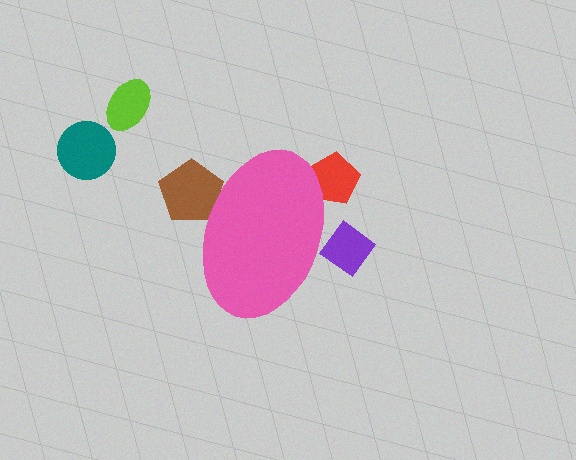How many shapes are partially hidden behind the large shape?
3 shapes are partially hidden.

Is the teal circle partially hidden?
No, the teal circle is fully visible.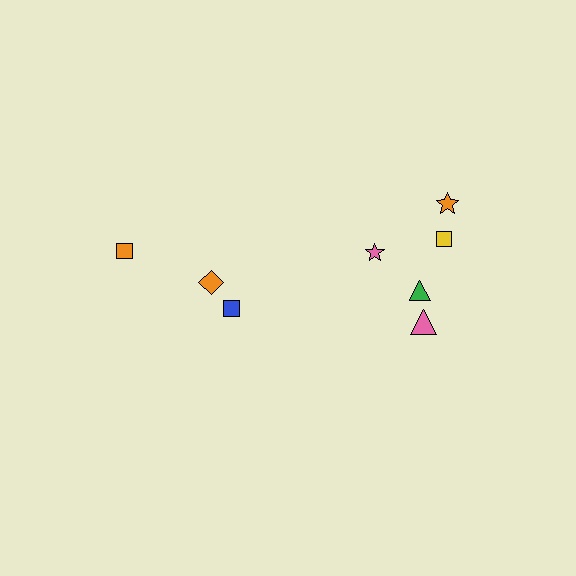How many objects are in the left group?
There are 3 objects.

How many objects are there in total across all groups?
There are 8 objects.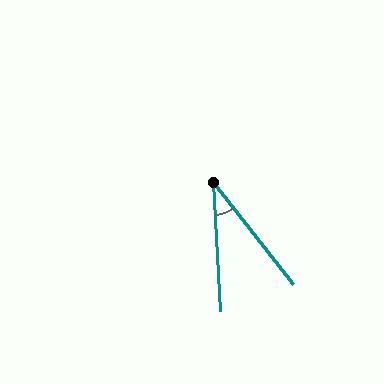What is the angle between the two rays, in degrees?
Approximately 35 degrees.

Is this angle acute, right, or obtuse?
It is acute.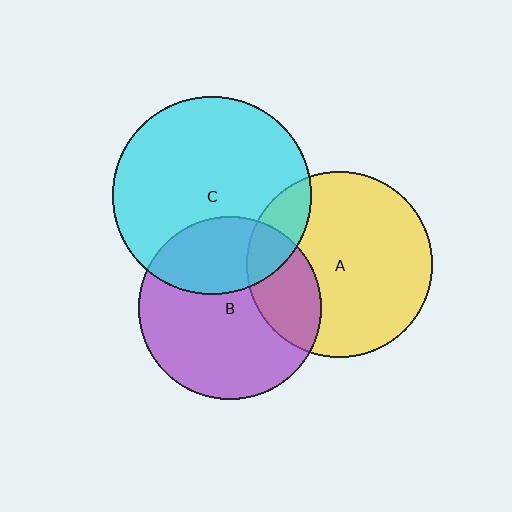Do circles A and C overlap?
Yes.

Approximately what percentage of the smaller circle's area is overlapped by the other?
Approximately 15%.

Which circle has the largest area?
Circle C (cyan).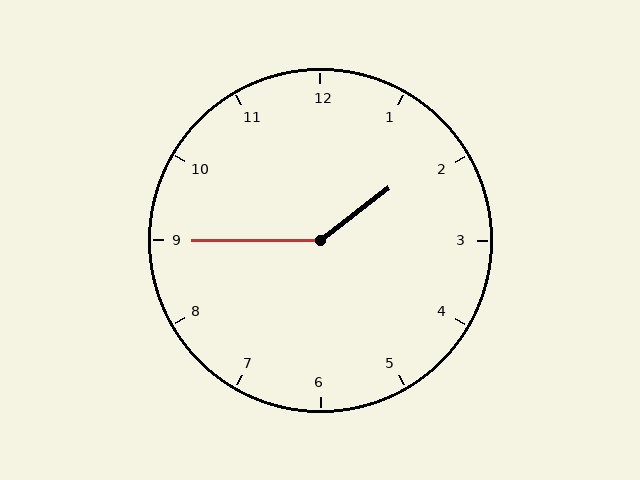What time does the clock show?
1:45.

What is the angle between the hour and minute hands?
Approximately 142 degrees.